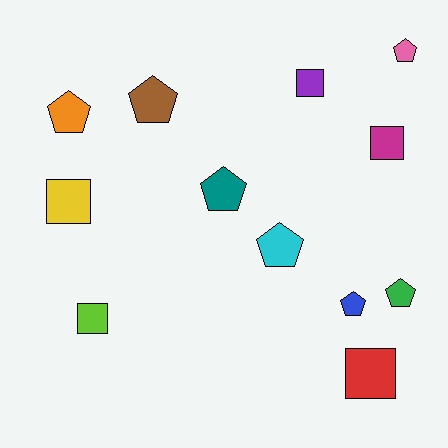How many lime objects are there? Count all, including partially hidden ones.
There is 1 lime object.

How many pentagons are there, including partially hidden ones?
There are 7 pentagons.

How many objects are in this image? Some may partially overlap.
There are 12 objects.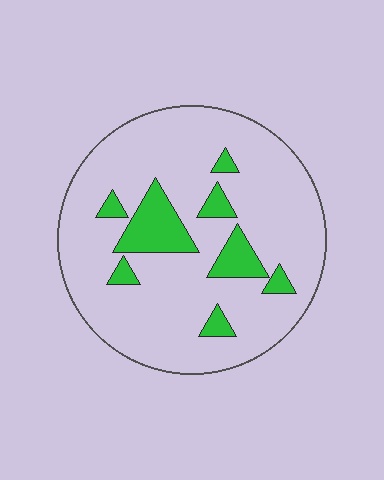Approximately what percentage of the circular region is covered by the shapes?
Approximately 15%.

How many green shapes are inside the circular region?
8.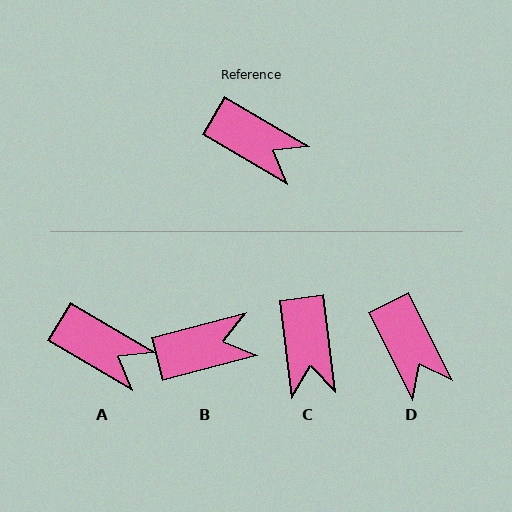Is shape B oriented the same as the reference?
No, it is off by about 45 degrees.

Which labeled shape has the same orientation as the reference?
A.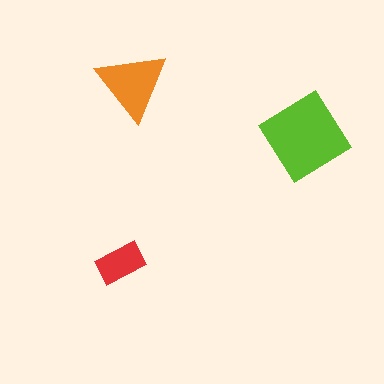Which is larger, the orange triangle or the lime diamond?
The lime diamond.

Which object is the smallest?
The red rectangle.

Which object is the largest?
The lime diamond.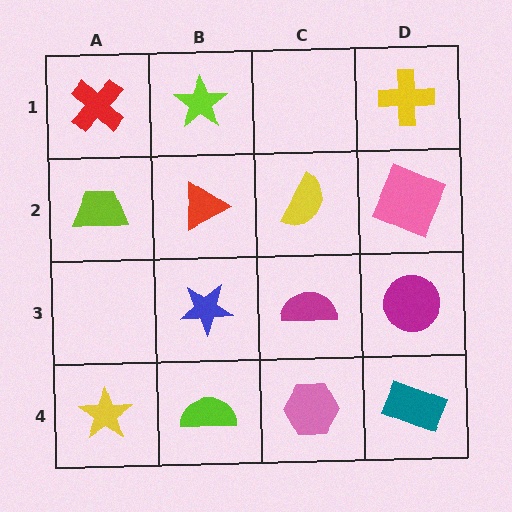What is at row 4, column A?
A yellow star.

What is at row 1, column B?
A lime star.